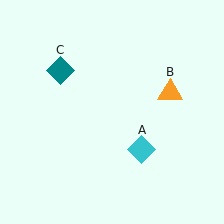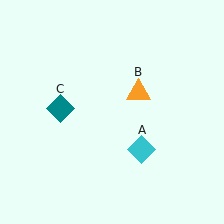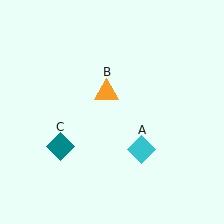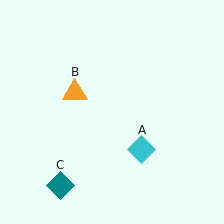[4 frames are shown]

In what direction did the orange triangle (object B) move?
The orange triangle (object B) moved left.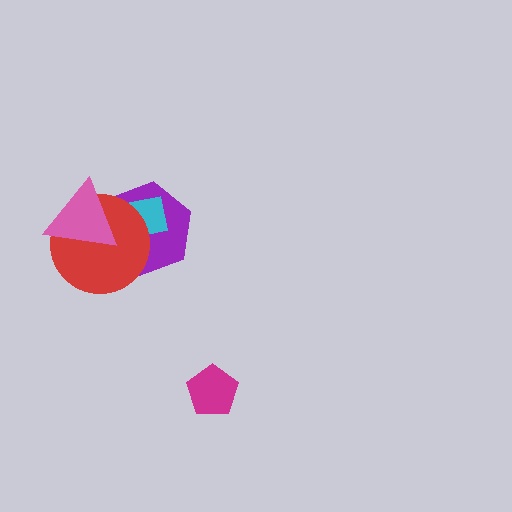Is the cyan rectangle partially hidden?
Yes, it is partially covered by another shape.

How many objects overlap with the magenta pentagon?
0 objects overlap with the magenta pentagon.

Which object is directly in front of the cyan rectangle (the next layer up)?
The red circle is directly in front of the cyan rectangle.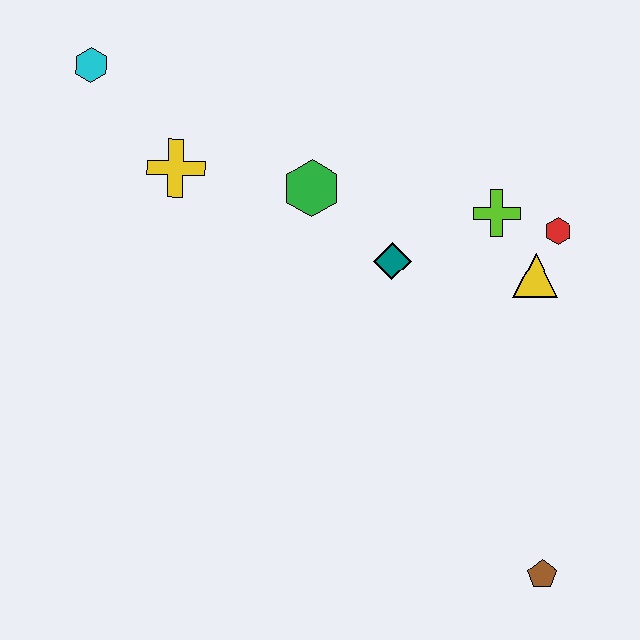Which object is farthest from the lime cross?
The cyan hexagon is farthest from the lime cross.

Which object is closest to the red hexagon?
The yellow triangle is closest to the red hexagon.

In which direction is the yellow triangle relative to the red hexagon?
The yellow triangle is below the red hexagon.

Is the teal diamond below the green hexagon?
Yes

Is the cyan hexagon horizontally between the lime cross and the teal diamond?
No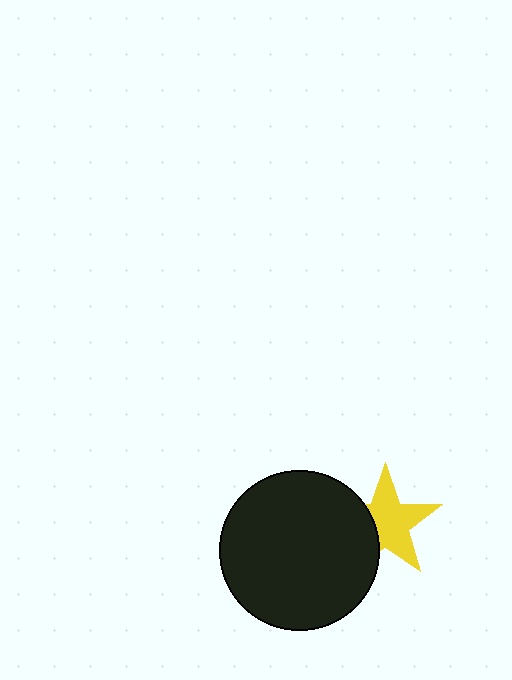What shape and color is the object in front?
The object in front is a black circle.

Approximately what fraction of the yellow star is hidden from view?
Roughly 32% of the yellow star is hidden behind the black circle.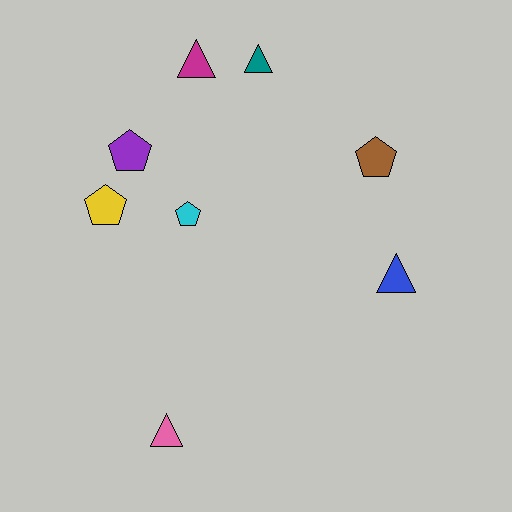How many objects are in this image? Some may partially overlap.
There are 8 objects.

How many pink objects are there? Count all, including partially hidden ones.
There is 1 pink object.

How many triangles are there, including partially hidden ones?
There are 4 triangles.